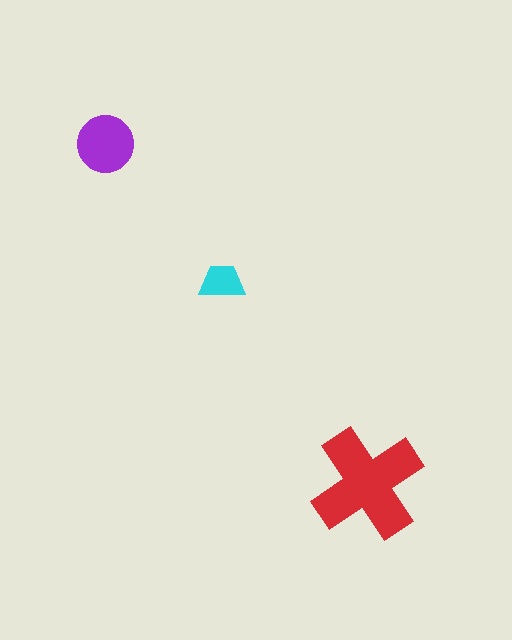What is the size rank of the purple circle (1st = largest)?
2nd.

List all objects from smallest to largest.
The cyan trapezoid, the purple circle, the red cross.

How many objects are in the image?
There are 3 objects in the image.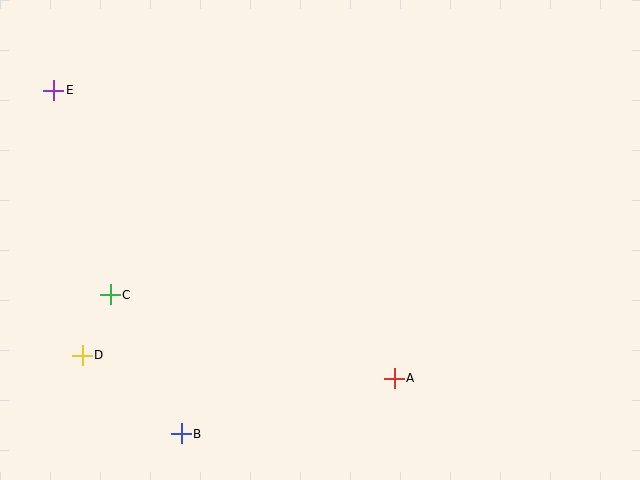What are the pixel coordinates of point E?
Point E is at (54, 90).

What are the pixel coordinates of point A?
Point A is at (394, 378).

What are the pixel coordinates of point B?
Point B is at (181, 434).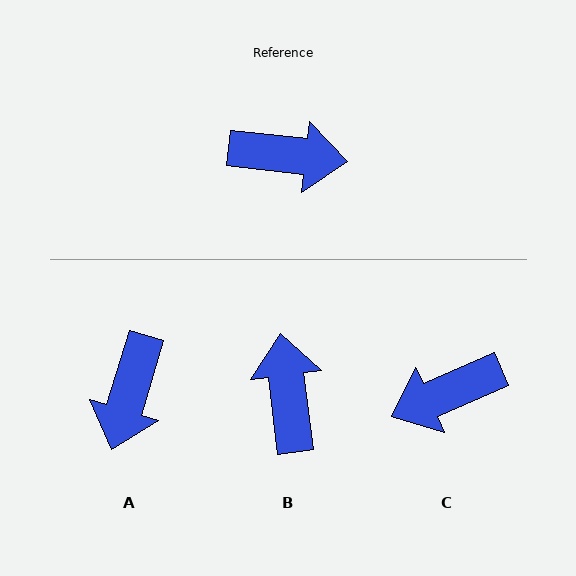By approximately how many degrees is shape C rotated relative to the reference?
Approximately 150 degrees clockwise.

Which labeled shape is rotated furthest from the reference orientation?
C, about 150 degrees away.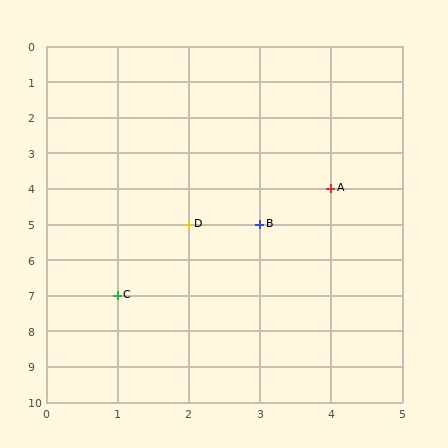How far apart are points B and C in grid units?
Points B and C are 2 columns and 2 rows apart (about 2.8 grid units diagonally).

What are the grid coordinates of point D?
Point D is at grid coordinates (2, 5).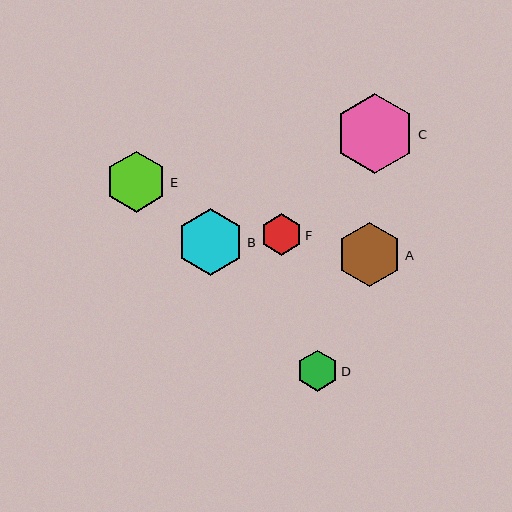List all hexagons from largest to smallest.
From largest to smallest: C, B, A, E, F, D.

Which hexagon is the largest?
Hexagon C is the largest with a size of approximately 80 pixels.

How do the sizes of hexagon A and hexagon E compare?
Hexagon A and hexagon E are approximately the same size.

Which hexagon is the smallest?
Hexagon D is the smallest with a size of approximately 41 pixels.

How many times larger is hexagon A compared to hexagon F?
Hexagon A is approximately 1.6 times the size of hexagon F.